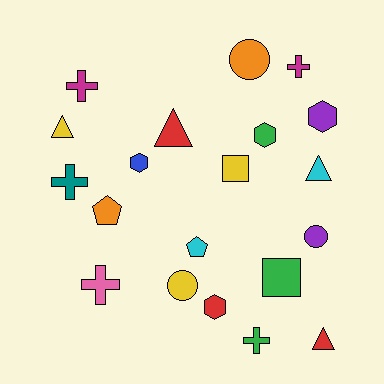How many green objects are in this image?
There are 3 green objects.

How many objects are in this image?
There are 20 objects.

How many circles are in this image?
There are 3 circles.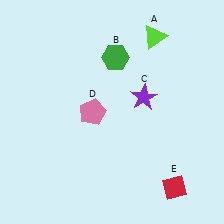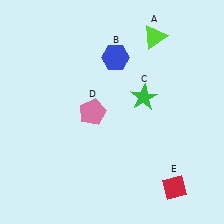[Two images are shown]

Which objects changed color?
B changed from green to blue. C changed from purple to green.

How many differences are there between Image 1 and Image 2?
There are 2 differences between the two images.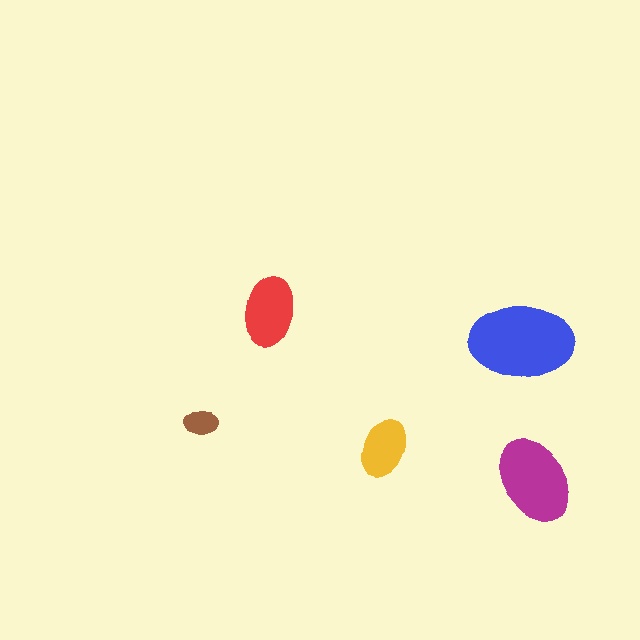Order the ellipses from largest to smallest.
the blue one, the magenta one, the red one, the yellow one, the brown one.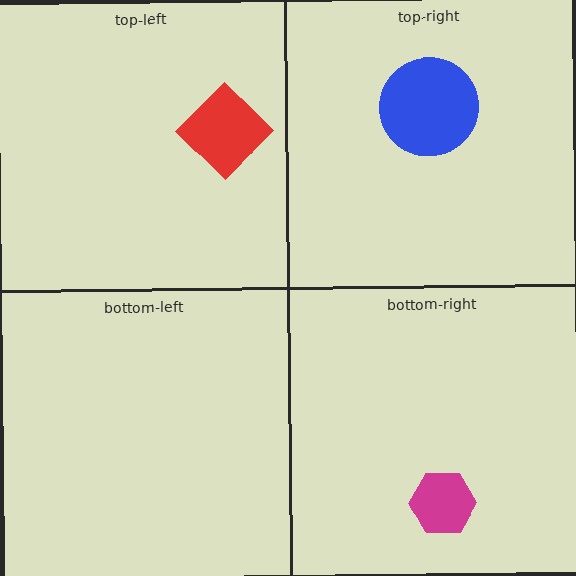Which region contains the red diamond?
The top-left region.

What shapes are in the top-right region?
The blue circle.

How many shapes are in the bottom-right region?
1.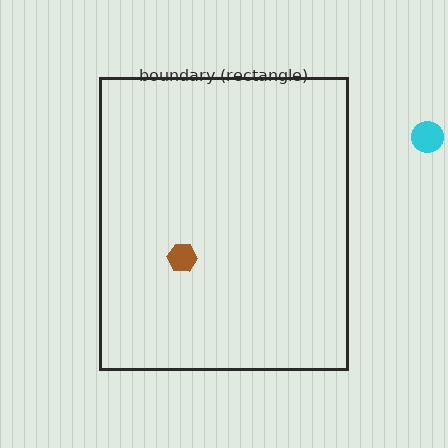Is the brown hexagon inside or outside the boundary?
Inside.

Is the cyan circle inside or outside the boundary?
Outside.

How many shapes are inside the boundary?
1 inside, 1 outside.